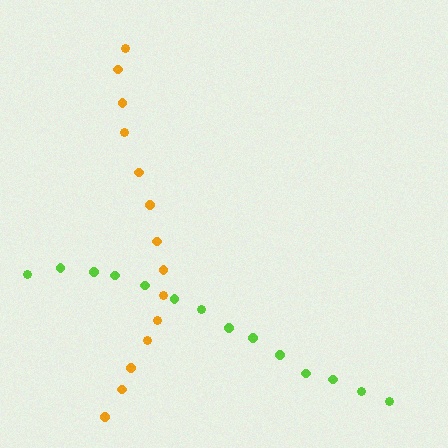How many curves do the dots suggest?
There are 2 distinct paths.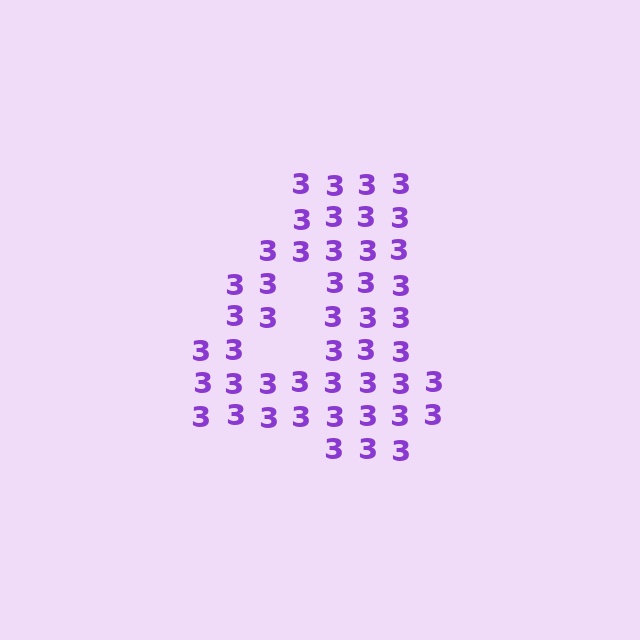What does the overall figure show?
The overall figure shows the digit 4.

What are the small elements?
The small elements are digit 3's.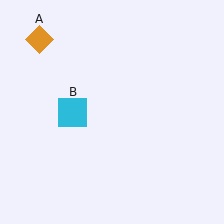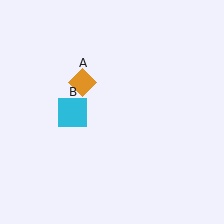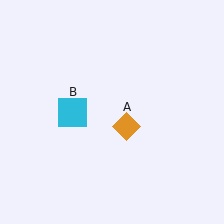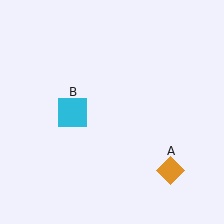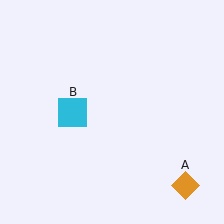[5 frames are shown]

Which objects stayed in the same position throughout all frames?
Cyan square (object B) remained stationary.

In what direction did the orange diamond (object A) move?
The orange diamond (object A) moved down and to the right.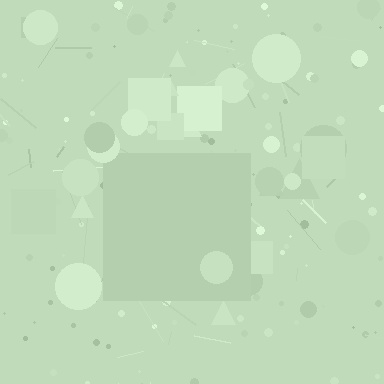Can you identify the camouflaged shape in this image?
The camouflaged shape is a square.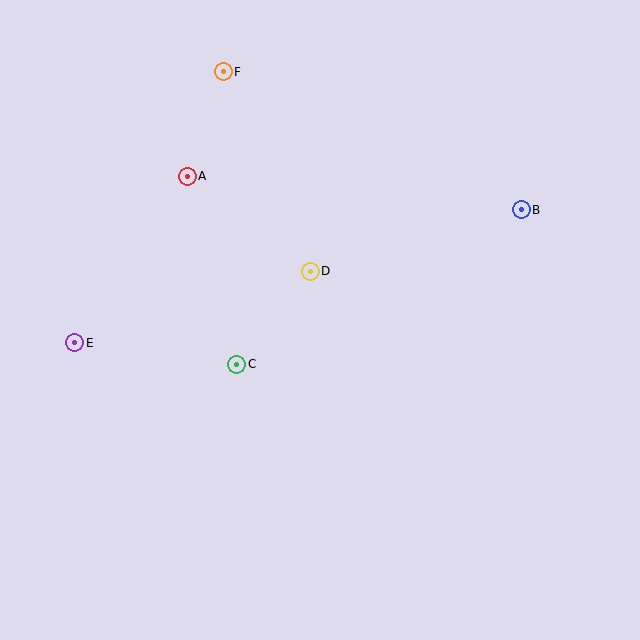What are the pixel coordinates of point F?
Point F is at (223, 72).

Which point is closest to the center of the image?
Point D at (310, 271) is closest to the center.